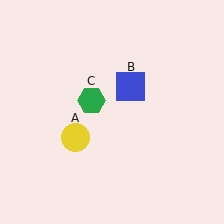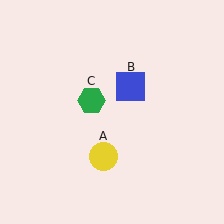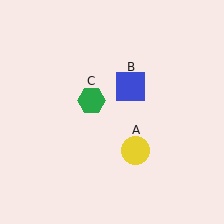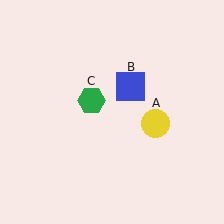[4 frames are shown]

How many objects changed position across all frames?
1 object changed position: yellow circle (object A).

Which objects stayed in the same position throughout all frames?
Blue square (object B) and green hexagon (object C) remained stationary.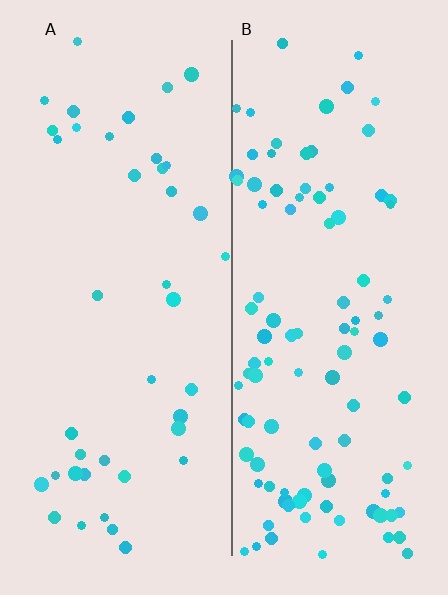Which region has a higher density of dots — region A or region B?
B (the right).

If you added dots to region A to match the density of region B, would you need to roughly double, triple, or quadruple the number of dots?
Approximately double.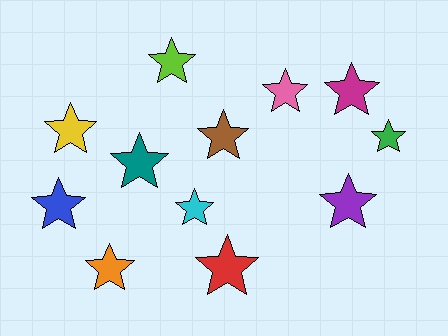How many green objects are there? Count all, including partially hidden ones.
There is 1 green object.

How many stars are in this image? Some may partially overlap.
There are 12 stars.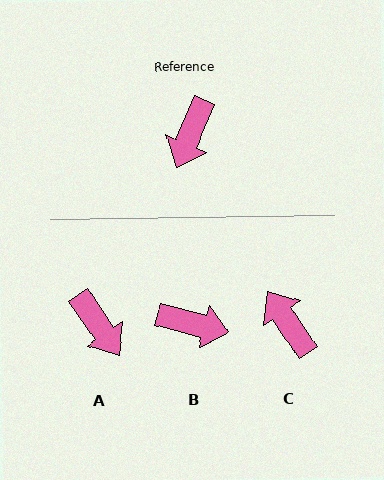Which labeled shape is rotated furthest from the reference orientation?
C, about 123 degrees away.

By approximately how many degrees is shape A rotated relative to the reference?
Approximately 57 degrees counter-clockwise.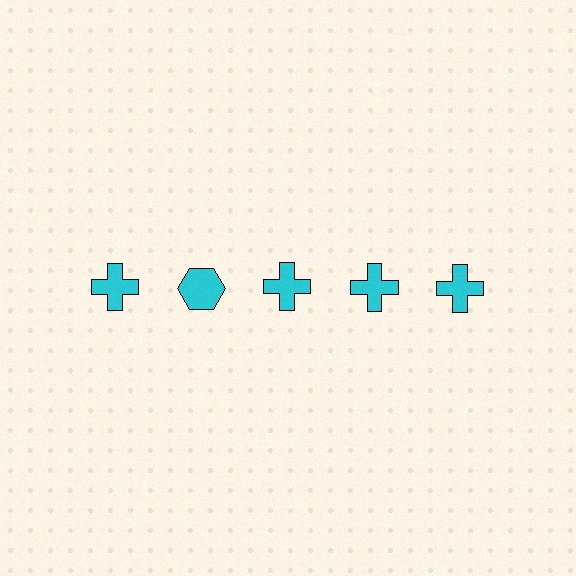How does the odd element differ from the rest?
It has a different shape: hexagon instead of cross.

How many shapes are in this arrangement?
There are 5 shapes arranged in a grid pattern.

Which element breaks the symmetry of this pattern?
The cyan hexagon in the top row, second from left column breaks the symmetry. All other shapes are cyan crosses.